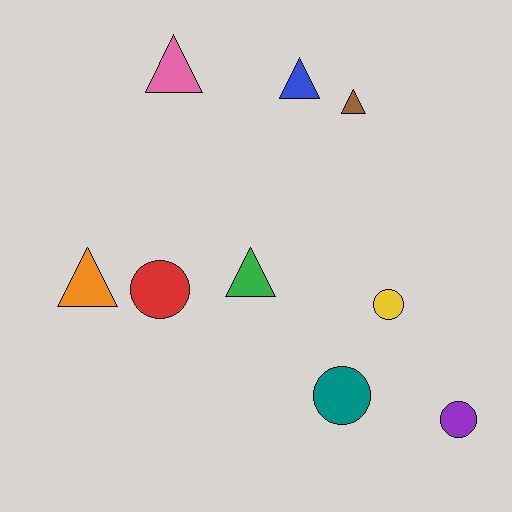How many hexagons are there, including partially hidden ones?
There are no hexagons.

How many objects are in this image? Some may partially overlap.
There are 9 objects.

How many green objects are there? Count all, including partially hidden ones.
There is 1 green object.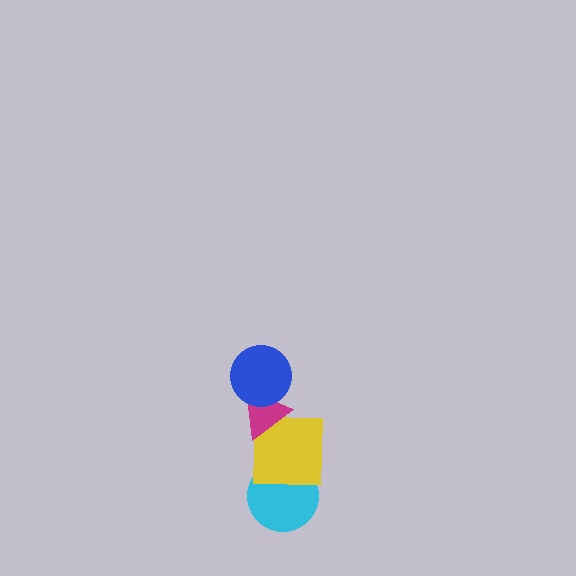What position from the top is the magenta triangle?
The magenta triangle is 2nd from the top.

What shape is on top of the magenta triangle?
The blue circle is on top of the magenta triangle.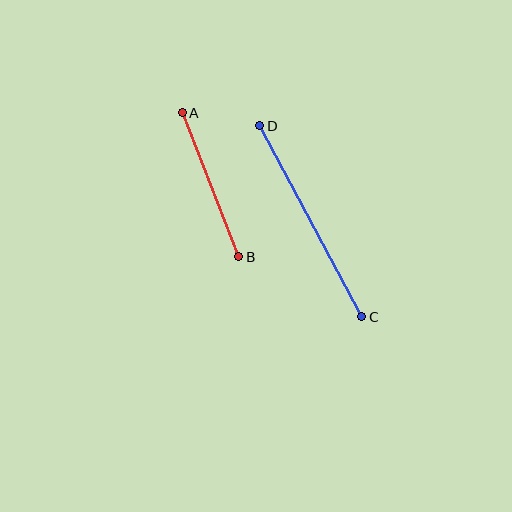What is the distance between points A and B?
The distance is approximately 155 pixels.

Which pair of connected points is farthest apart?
Points C and D are farthest apart.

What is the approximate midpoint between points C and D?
The midpoint is at approximately (311, 221) pixels.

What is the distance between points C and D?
The distance is approximately 217 pixels.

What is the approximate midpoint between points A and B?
The midpoint is at approximately (211, 185) pixels.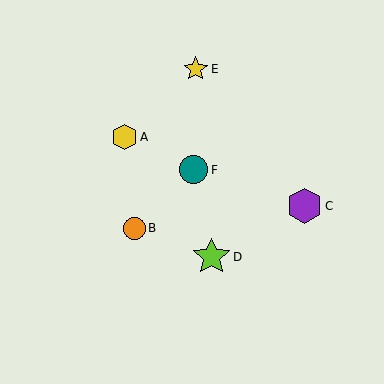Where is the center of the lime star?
The center of the lime star is at (212, 257).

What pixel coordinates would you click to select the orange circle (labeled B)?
Click at (134, 228) to select the orange circle B.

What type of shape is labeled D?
Shape D is a lime star.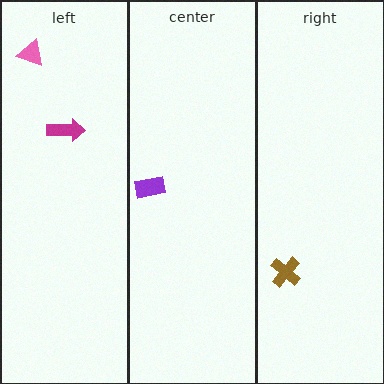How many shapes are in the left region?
2.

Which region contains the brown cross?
The right region.